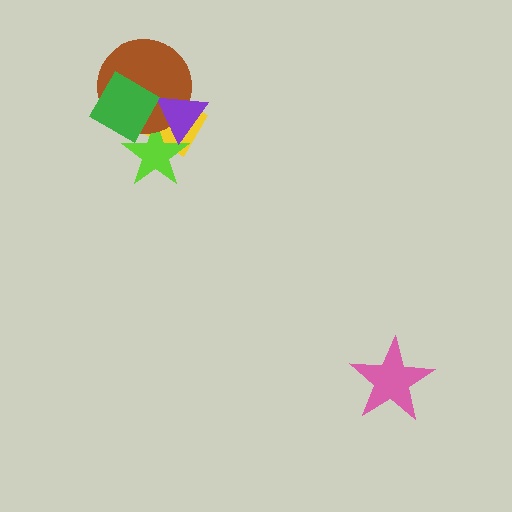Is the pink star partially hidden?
No, no other shape covers it.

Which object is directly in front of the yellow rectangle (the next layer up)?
The lime star is directly in front of the yellow rectangle.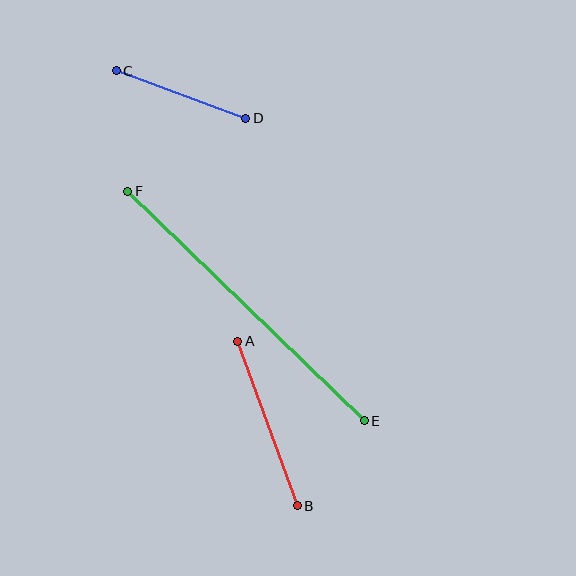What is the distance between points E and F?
The distance is approximately 330 pixels.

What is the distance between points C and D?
The distance is approximately 138 pixels.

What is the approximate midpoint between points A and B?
The midpoint is at approximately (268, 423) pixels.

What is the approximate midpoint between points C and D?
The midpoint is at approximately (181, 94) pixels.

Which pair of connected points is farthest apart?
Points E and F are farthest apart.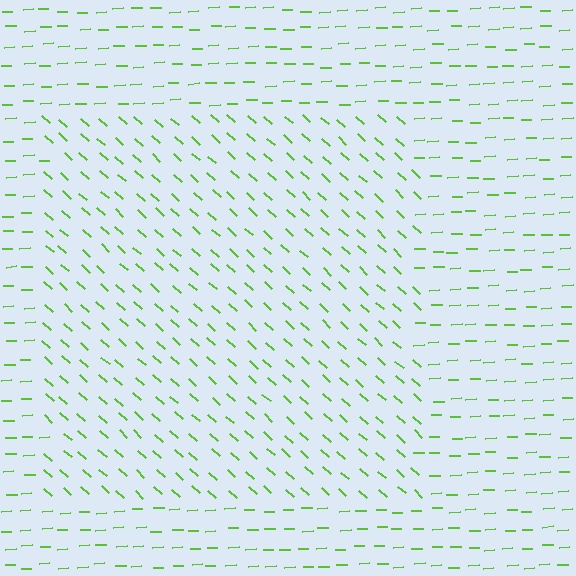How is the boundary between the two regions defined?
The boundary is defined purely by a change in line orientation (approximately 45 degrees difference). All lines are the same color and thickness.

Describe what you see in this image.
The image is filled with small lime line segments. A rectangle region in the image has lines oriented differently from the surrounding lines, creating a visible texture boundary.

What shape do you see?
I see a rectangle.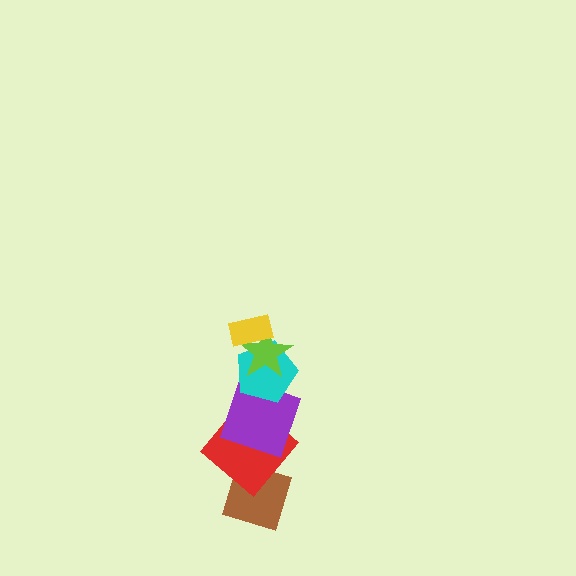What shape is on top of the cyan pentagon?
The lime star is on top of the cyan pentagon.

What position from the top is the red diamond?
The red diamond is 5th from the top.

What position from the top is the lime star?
The lime star is 2nd from the top.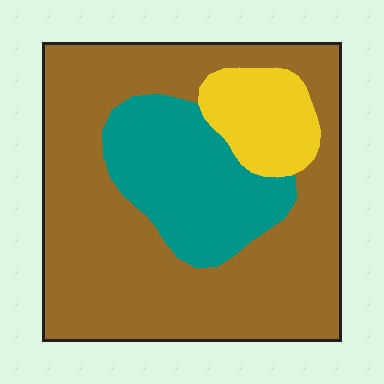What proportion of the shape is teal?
Teal covers about 20% of the shape.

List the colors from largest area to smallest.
From largest to smallest: brown, teal, yellow.